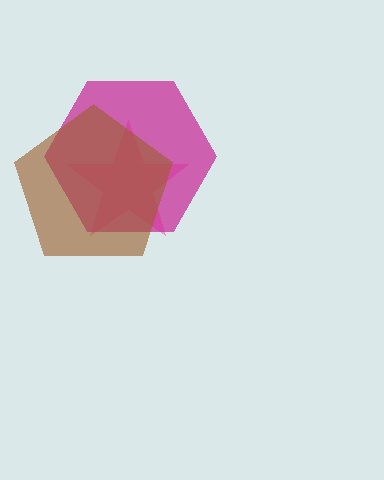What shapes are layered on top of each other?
The layered shapes are: a pink star, a magenta hexagon, a brown pentagon.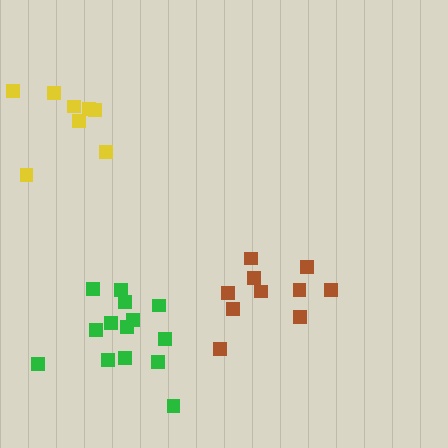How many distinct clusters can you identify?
There are 3 distinct clusters.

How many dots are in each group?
Group 1: 10 dots, Group 2: 8 dots, Group 3: 14 dots (32 total).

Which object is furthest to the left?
The yellow cluster is leftmost.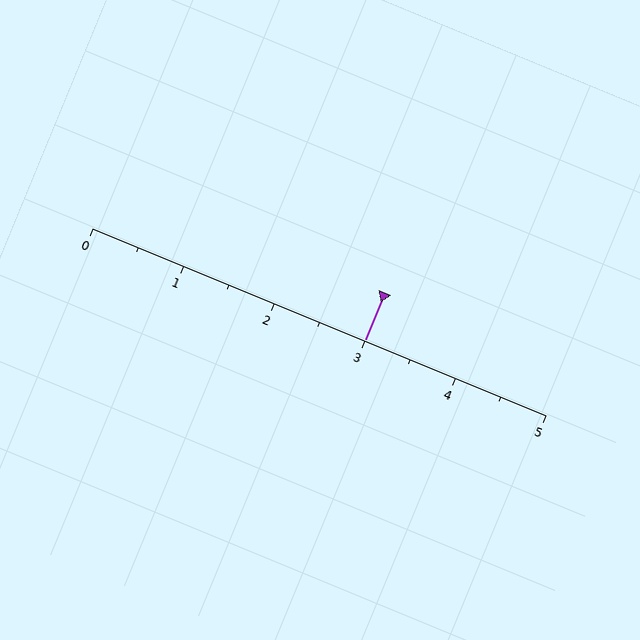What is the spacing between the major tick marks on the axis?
The major ticks are spaced 1 apart.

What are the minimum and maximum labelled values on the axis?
The axis runs from 0 to 5.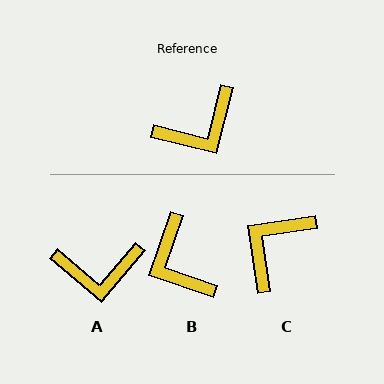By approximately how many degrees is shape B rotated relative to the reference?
Approximately 95 degrees clockwise.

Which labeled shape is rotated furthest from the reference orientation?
C, about 157 degrees away.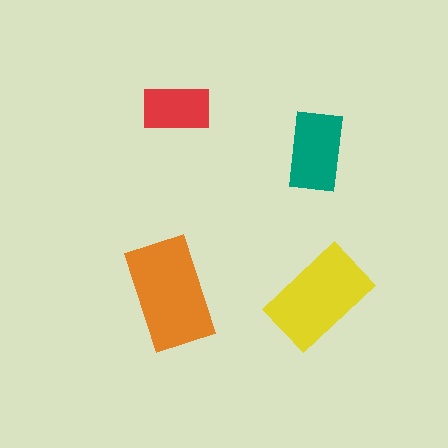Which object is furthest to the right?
The yellow rectangle is rightmost.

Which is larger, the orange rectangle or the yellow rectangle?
The orange one.